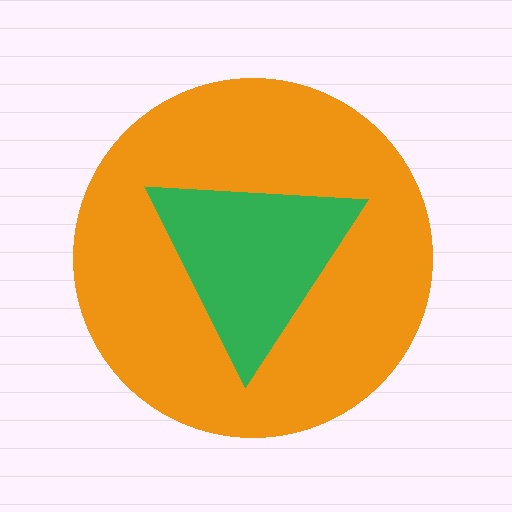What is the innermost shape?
The green triangle.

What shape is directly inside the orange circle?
The green triangle.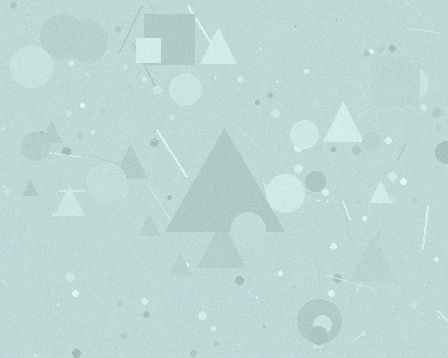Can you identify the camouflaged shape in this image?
The camouflaged shape is a triangle.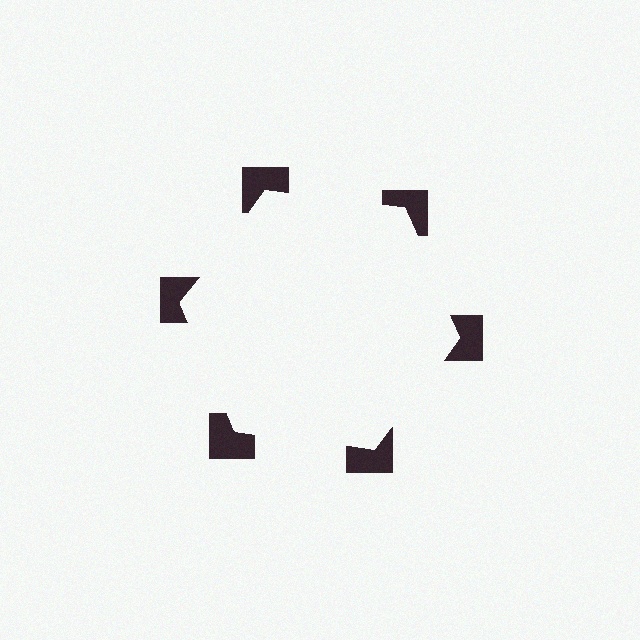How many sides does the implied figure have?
6 sides.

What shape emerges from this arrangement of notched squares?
An illusory hexagon — its edges are inferred from the aligned wedge cuts in the notched squares, not physically drawn.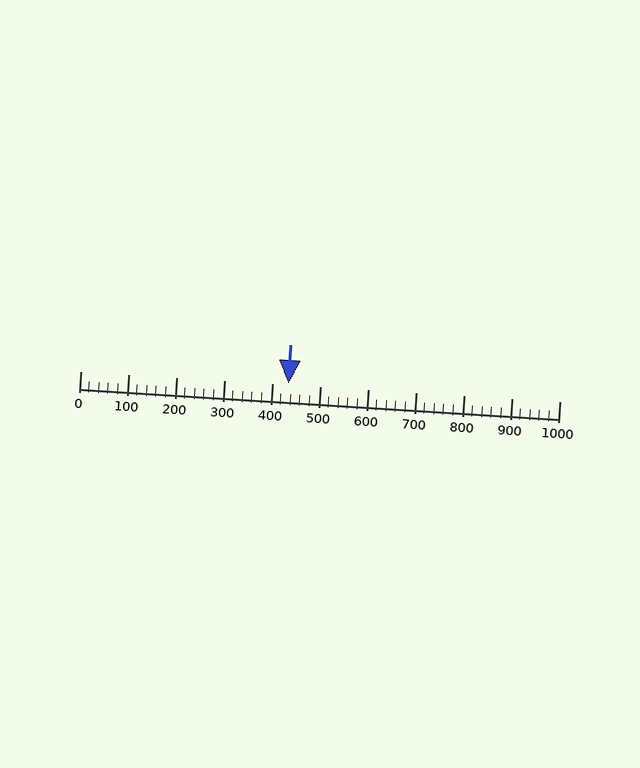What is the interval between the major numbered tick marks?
The major tick marks are spaced 100 units apart.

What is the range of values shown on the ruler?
The ruler shows values from 0 to 1000.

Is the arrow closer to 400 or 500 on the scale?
The arrow is closer to 400.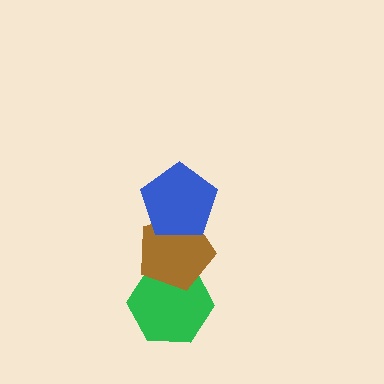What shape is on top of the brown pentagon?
The blue pentagon is on top of the brown pentagon.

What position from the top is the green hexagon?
The green hexagon is 3rd from the top.